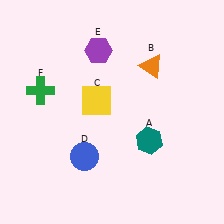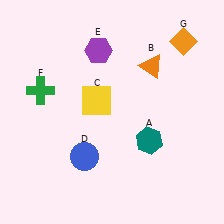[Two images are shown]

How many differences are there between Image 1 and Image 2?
There is 1 difference between the two images.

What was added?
An orange diamond (G) was added in Image 2.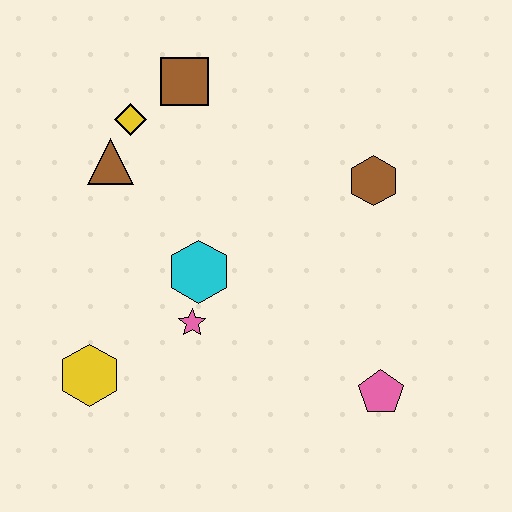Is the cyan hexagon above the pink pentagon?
Yes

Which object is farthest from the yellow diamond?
The pink pentagon is farthest from the yellow diamond.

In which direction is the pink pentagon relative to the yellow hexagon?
The pink pentagon is to the right of the yellow hexagon.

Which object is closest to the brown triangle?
The yellow diamond is closest to the brown triangle.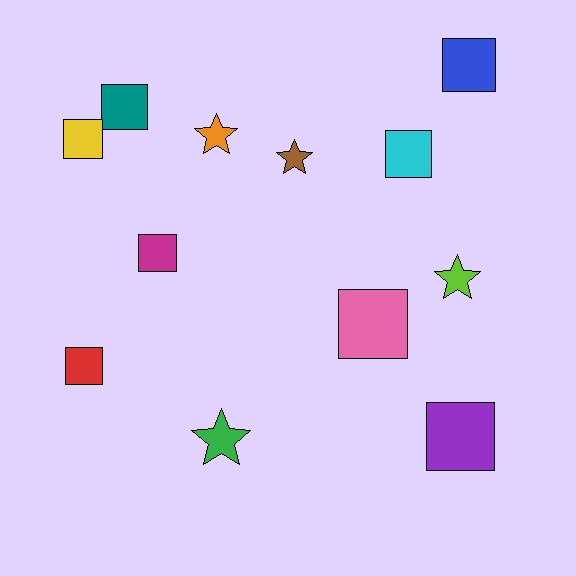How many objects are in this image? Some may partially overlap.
There are 12 objects.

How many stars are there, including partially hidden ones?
There are 4 stars.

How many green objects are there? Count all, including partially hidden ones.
There is 1 green object.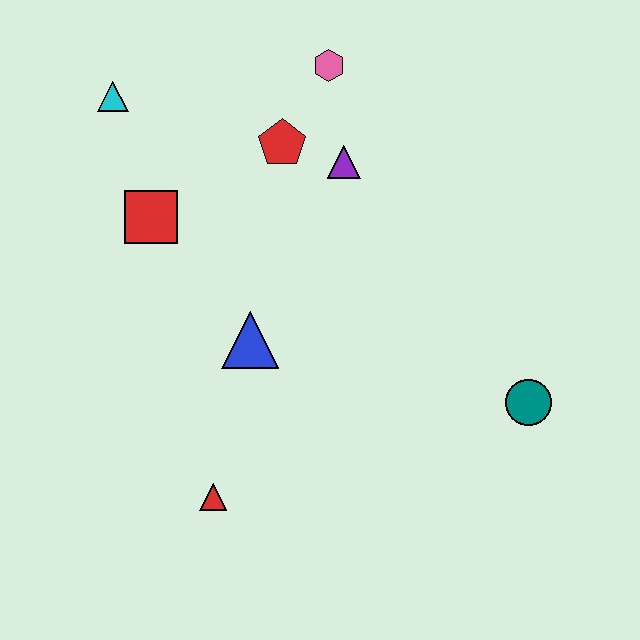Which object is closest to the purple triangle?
The red pentagon is closest to the purple triangle.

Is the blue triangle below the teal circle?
No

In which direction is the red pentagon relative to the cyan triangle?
The red pentagon is to the right of the cyan triangle.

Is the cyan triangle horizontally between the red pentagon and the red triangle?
No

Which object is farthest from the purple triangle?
The red triangle is farthest from the purple triangle.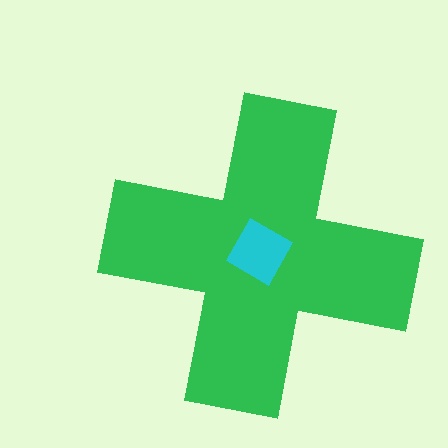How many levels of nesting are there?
2.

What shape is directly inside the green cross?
The cyan diamond.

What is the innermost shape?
The cyan diamond.